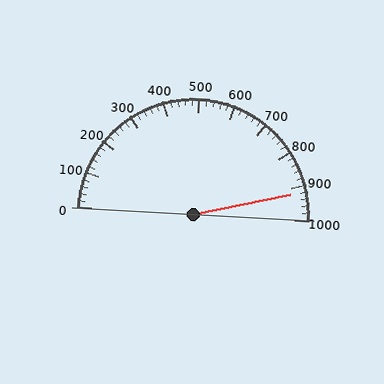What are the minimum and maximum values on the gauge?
The gauge ranges from 0 to 1000.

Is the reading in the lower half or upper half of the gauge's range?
The reading is in the upper half of the range (0 to 1000).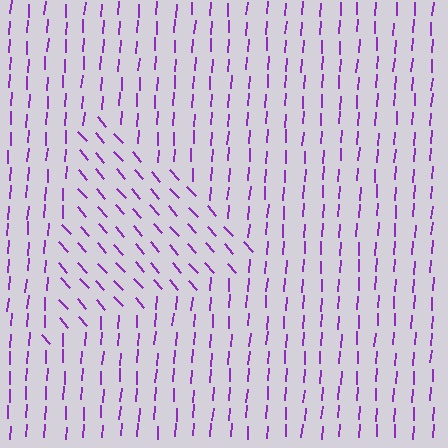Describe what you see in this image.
The image is filled with small purple line segments. A triangle region in the image has lines oriented differently from the surrounding lines, creating a visible texture boundary.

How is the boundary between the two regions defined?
The boundary is defined purely by a change in line orientation (approximately 45 degrees difference). All lines are the same color and thickness.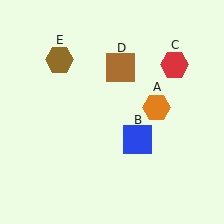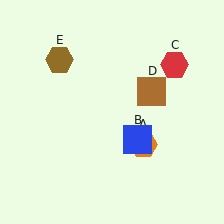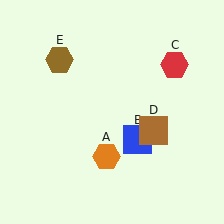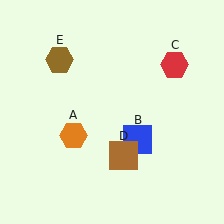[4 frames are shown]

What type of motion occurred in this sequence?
The orange hexagon (object A), brown square (object D) rotated clockwise around the center of the scene.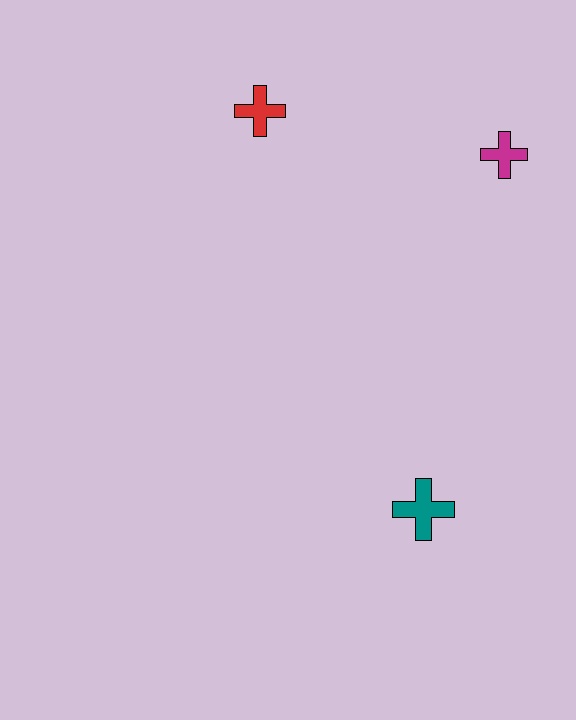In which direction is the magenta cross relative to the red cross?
The magenta cross is to the right of the red cross.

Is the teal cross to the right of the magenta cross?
No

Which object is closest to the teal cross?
The magenta cross is closest to the teal cross.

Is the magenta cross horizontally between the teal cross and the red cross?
No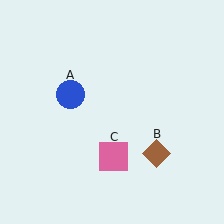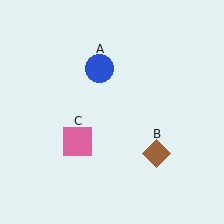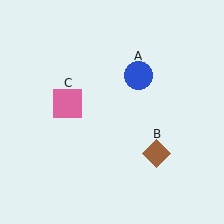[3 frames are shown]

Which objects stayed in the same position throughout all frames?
Brown diamond (object B) remained stationary.